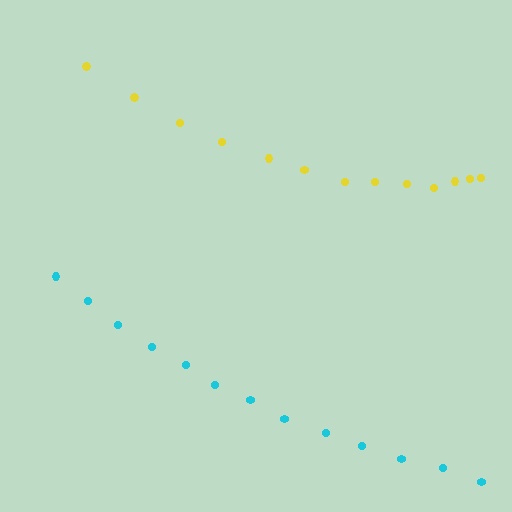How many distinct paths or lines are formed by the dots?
There are 2 distinct paths.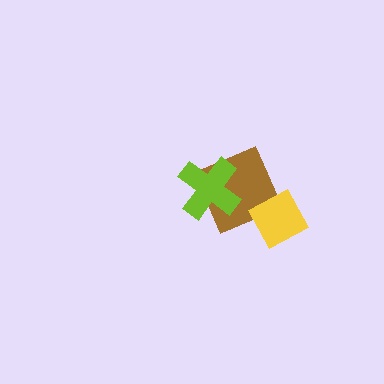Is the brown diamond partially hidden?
Yes, it is partially covered by another shape.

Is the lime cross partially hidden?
No, no other shape covers it.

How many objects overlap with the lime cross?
1 object overlaps with the lime cross.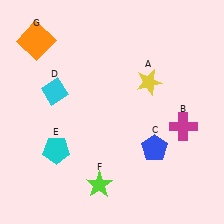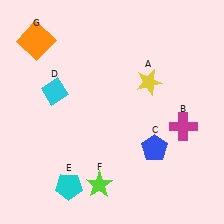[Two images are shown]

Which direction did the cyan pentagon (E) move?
The cyan pentagon (E) moved down.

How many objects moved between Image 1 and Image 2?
1 object moved between the two images.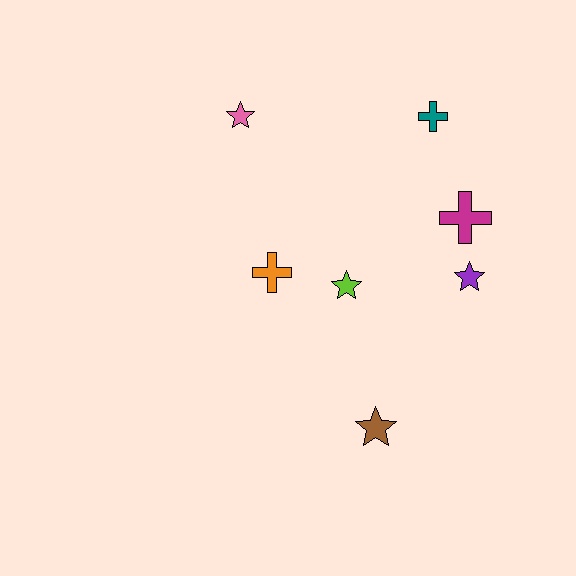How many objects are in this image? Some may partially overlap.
There are 7 objects.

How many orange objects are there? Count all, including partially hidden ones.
There is 1 orange object.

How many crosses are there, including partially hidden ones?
There are 3 crosses.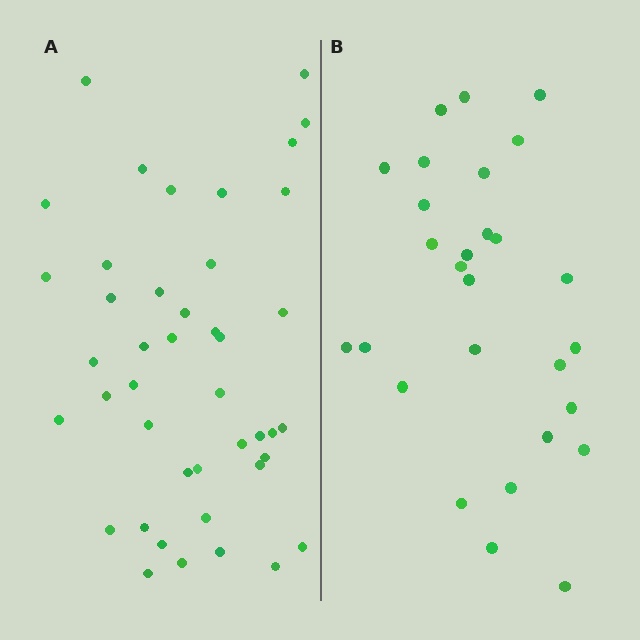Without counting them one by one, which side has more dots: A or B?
Region A (the left region) has more dots.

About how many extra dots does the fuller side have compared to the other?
Region A has approximately 15 more dots than region B.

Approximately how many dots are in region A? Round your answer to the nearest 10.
About 40 dots. (The exact count is 43, which rounds to 40.)